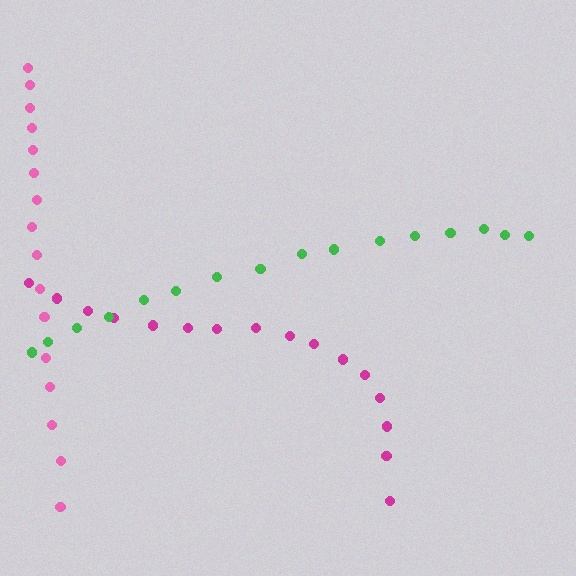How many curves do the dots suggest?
There are 3 distinct paths.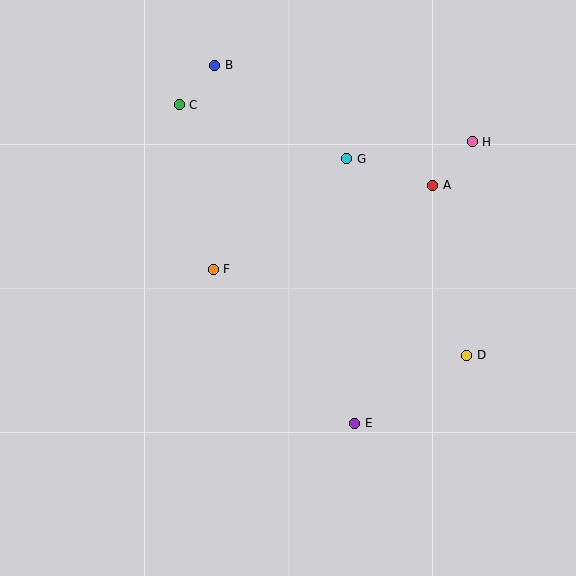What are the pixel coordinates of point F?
Point F is at (213, 269).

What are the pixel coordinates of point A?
Point A is at (433, 185).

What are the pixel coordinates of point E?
Point E is at (355, 423).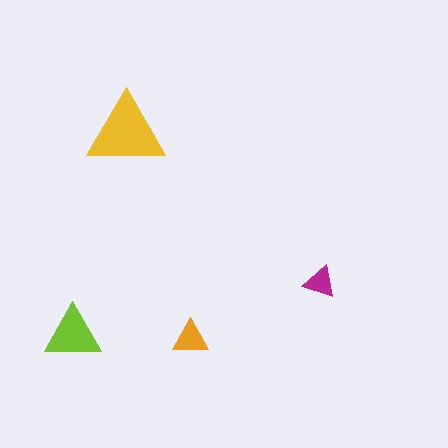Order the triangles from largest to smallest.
the yellow one, the lime one, the orange one, the magenta one.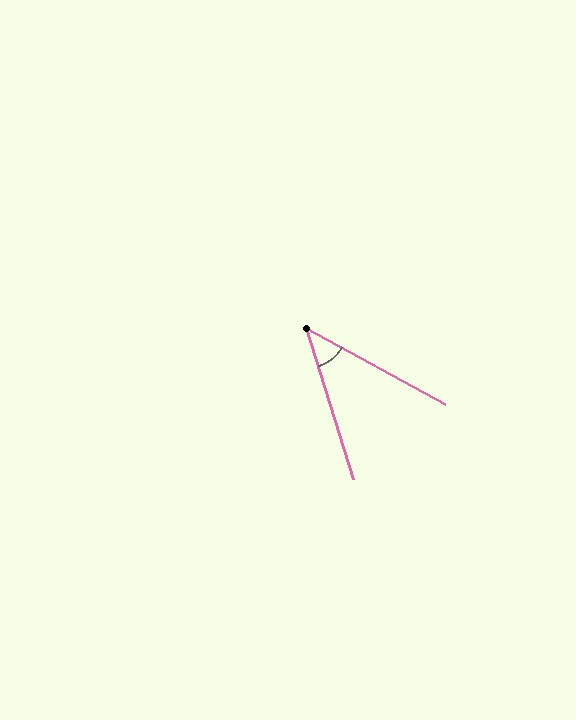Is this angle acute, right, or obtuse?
It is acute.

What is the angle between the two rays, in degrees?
Approximately 44 degrees.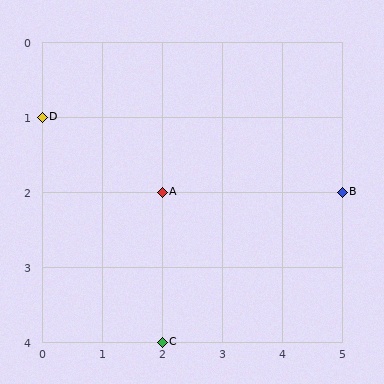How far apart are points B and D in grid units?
Points B and D are 5 columns and 1 row apart (about 5.1 grid units diagonally).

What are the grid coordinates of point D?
Point D is at grid coordinates (0, 1).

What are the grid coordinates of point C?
Point C is at grid coordinates (2, 4).